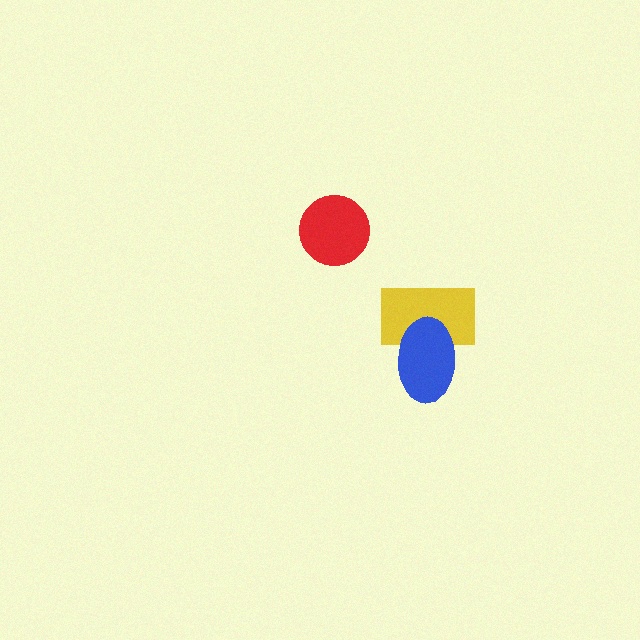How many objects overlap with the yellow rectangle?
1 object overlaps with the yellow rectangle.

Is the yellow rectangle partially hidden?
Yes, it is partially covered by another shape.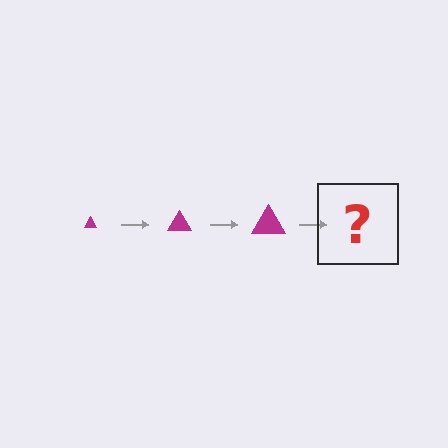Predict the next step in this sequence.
The next step is a magenta triangle, larger than the previous one.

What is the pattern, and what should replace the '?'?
The pattern is that the triangle gets progressively larger each step. The '?' should be a magenta triangle, larger than the previous one.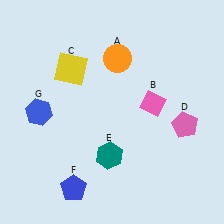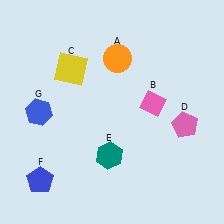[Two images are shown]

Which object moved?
The blue pentagon (F) moved left.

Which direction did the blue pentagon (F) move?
The blue pentagon (F) moved left.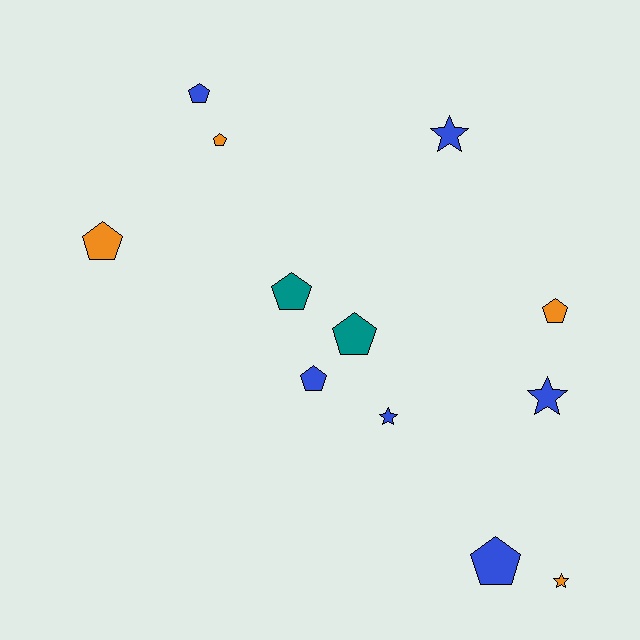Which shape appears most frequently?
Pentagon, with 8 objects.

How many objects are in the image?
There are 12 objects.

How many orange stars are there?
There is 1 orange star.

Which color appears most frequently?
Blue, with 6 objects.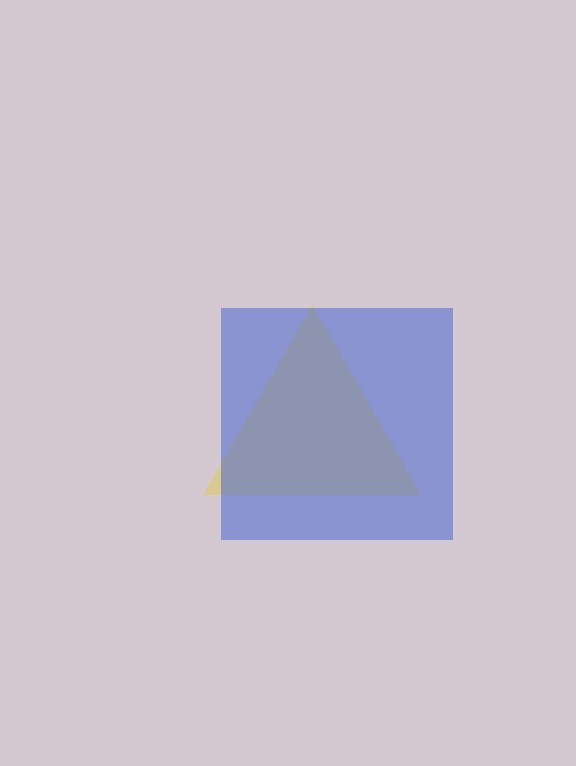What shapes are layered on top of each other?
The layered shapes are: a yellow triangle, a blue square.